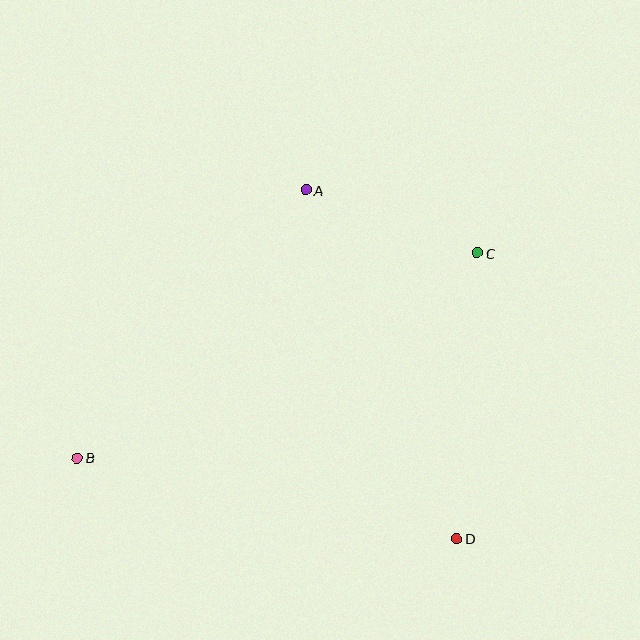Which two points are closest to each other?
Points A and C are closest to each other.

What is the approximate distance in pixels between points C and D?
The distance between C and D is approximately 287 pixels.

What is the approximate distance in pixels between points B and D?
The distance between B and D is approximately 388 pixels.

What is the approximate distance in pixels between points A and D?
The distance between A and D is approximately 380 pixels.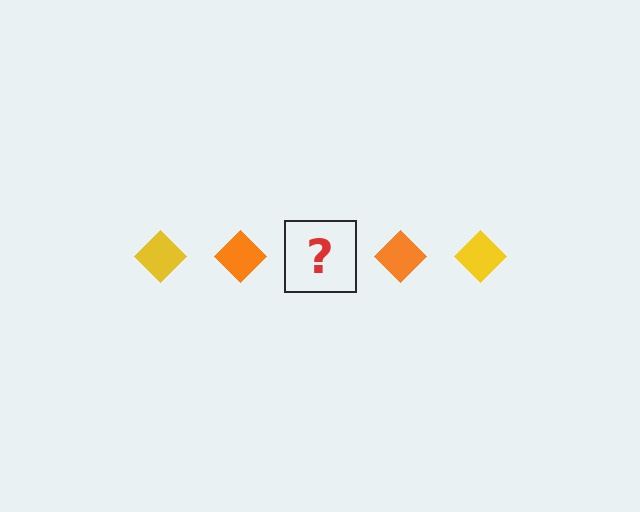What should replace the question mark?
The question mark should be replaced with a yellow diamond.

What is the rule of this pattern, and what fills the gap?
The rule is that the pattern cycles through yellow, orange diamonds. The gap should be filled with a yellow diamond.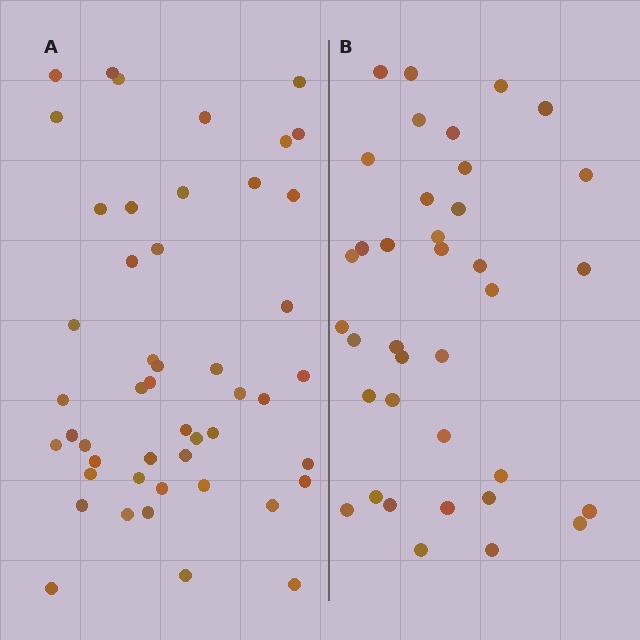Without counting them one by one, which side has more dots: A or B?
Region A (the left region) has more dots.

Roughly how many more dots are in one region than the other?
Region A has roughly 12 or so more dots than region B.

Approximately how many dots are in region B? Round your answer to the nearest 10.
About 40 dots. (The exact count is 37, which rounds to 40.)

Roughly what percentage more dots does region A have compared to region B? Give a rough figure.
About 30% more.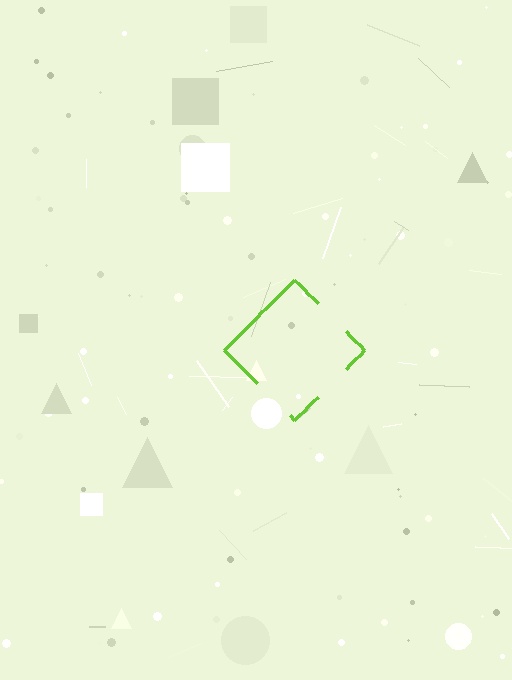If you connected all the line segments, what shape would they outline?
They would outline a diamond.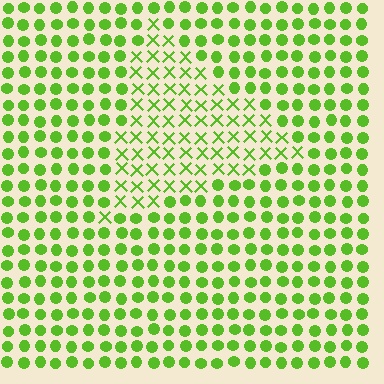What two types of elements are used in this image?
The image uses X marks inside the triangle region and circles outside it.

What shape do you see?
I see a triangle.